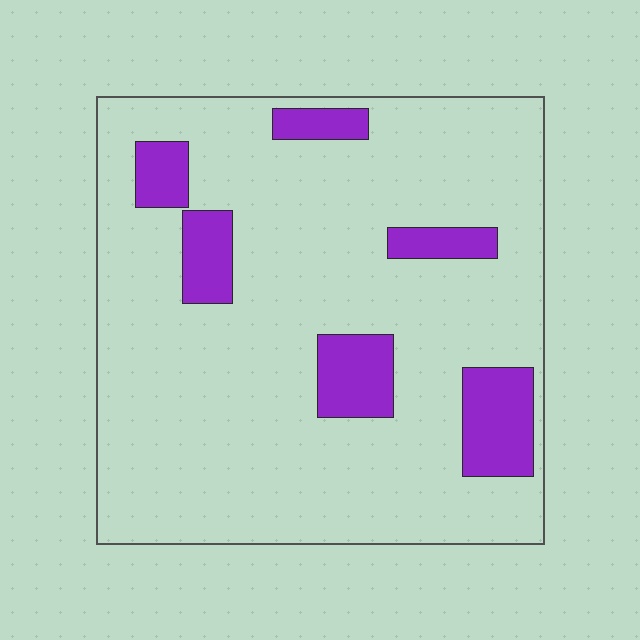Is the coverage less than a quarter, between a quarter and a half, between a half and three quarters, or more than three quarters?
Less than a quarter.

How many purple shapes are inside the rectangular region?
6.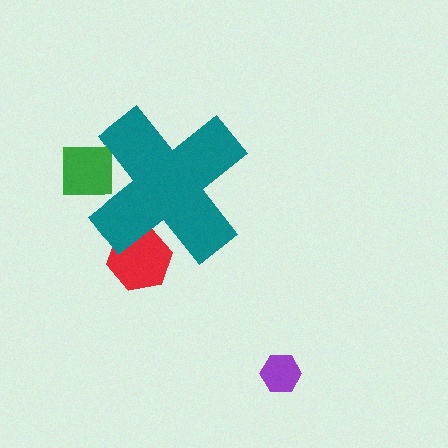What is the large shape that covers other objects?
A teal cross.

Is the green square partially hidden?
Yes, the green square is partially hidden behind the teal cross.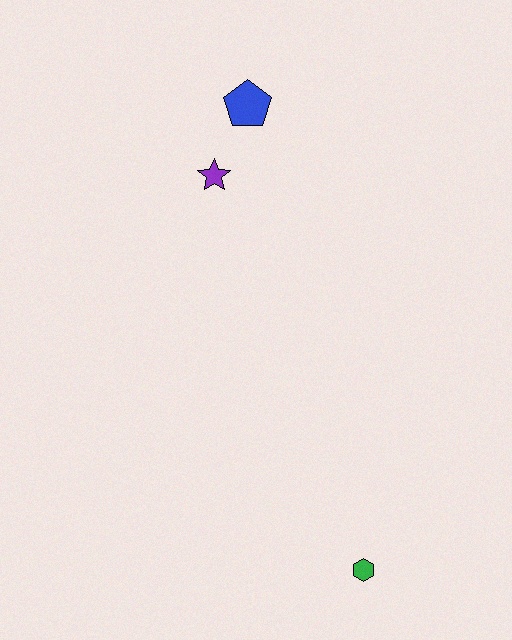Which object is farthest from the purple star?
The green hexagon is farthest from the purple star.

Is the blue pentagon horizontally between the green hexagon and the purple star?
Yes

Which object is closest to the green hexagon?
The purple star is closest to the green hexagon.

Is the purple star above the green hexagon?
Yes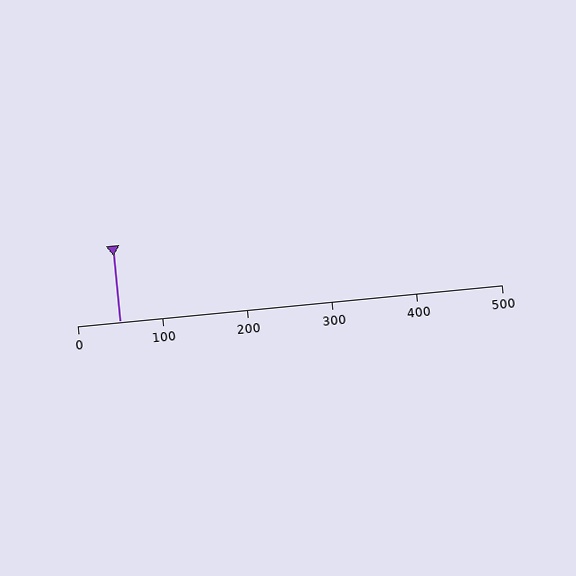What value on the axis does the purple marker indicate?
The marker indicates approximately 50.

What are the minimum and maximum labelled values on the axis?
The axis runs from 0 to 500.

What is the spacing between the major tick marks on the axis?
The major ticks are spaced 100 apart.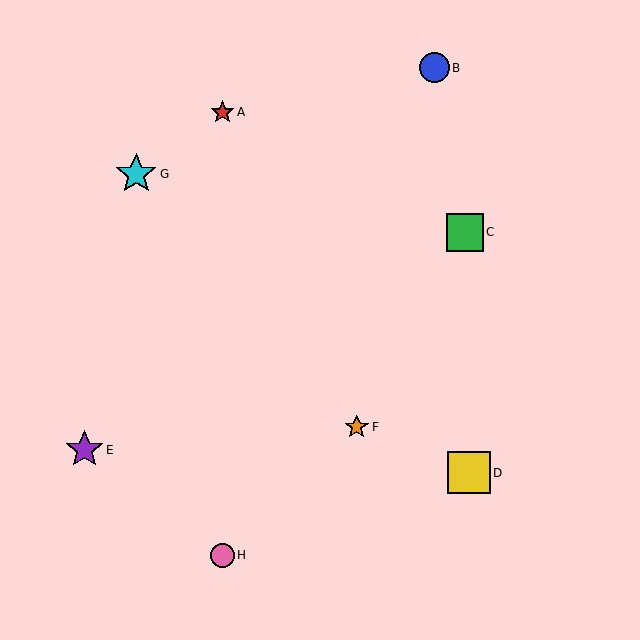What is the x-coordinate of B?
Object B is at x≈434.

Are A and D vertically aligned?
No, A is at x≈223 and D is at x≈469.